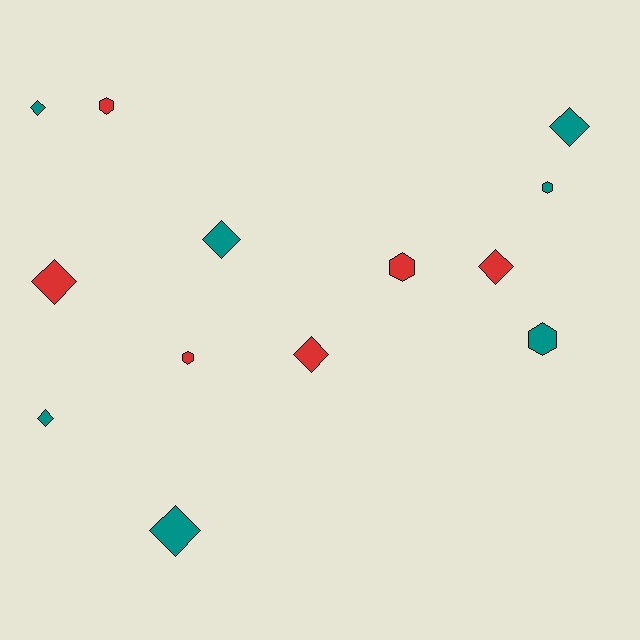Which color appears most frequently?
Teal, with 7 objects.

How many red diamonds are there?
There are 3 red diamonds.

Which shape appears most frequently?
Diamond, with 8 objects.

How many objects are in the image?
There are 13 objects.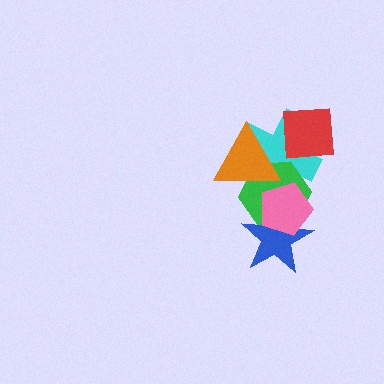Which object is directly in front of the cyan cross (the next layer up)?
The green hexagon is directly in front of the cyan cross.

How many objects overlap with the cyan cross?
4 objects overlap with the cyan cross.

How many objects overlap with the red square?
1 object overlaps with the red square.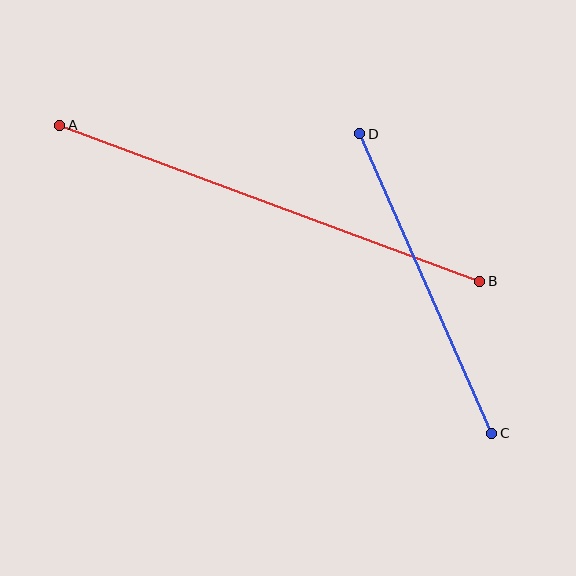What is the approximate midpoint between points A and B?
The midpoint is at approximately (270, 203) pixels.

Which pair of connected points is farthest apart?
Points A and B are farthest apart.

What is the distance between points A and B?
The distance is approximately 448 pixels.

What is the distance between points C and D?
The distance is approximately 327 pixels.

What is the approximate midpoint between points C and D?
The midpoint is at approximately (426, 283) pixels.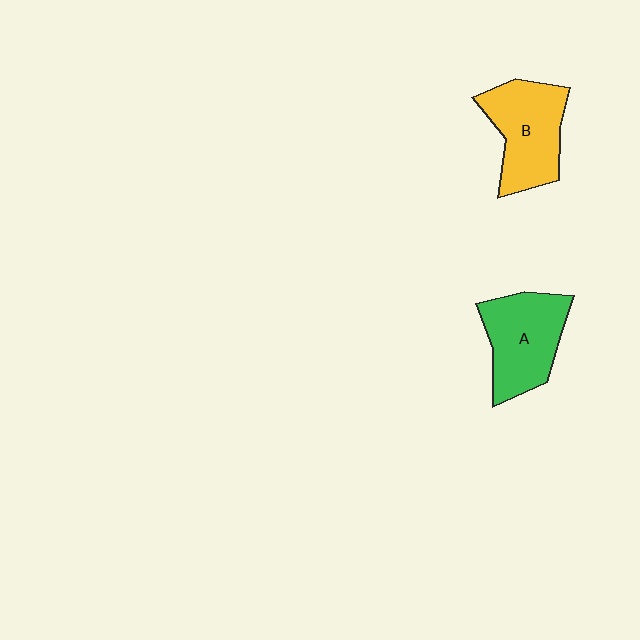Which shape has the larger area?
Shape B (yellow).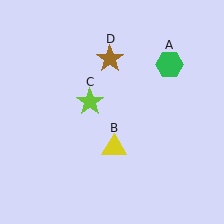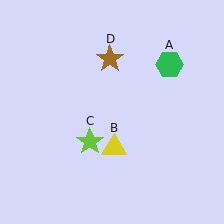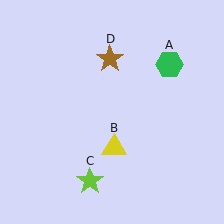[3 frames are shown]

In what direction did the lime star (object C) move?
The lime star (object C) moved down.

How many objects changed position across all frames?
1 object changed position: lime star (object C).